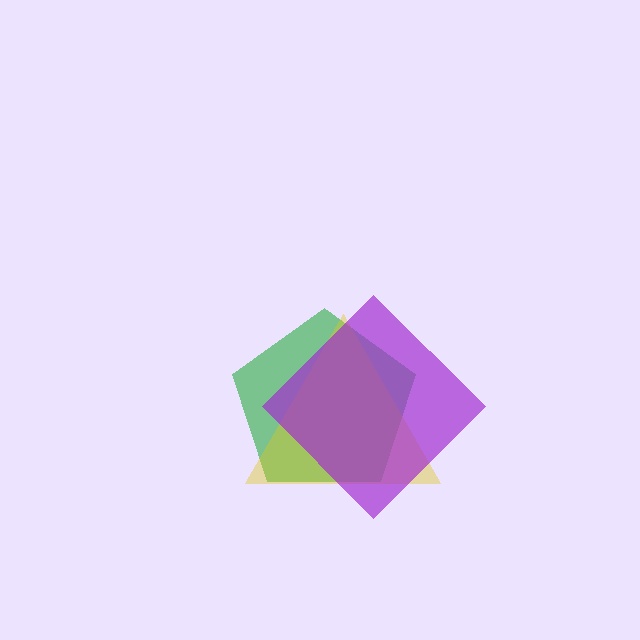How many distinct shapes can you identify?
There are 3 distinct shapes: a green pentagon, a yellow triangle, a purple diamond.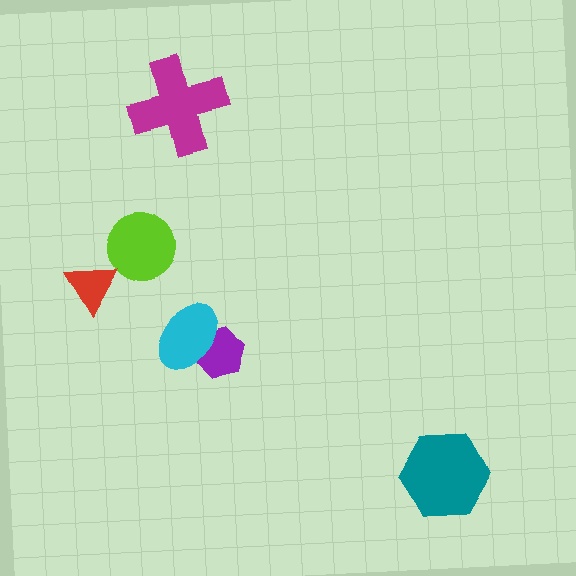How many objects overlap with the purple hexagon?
1 object overlaps with the purple hexagon.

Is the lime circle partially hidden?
No, no other shape covers it.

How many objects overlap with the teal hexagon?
0 objects overlap with the teal hexagon.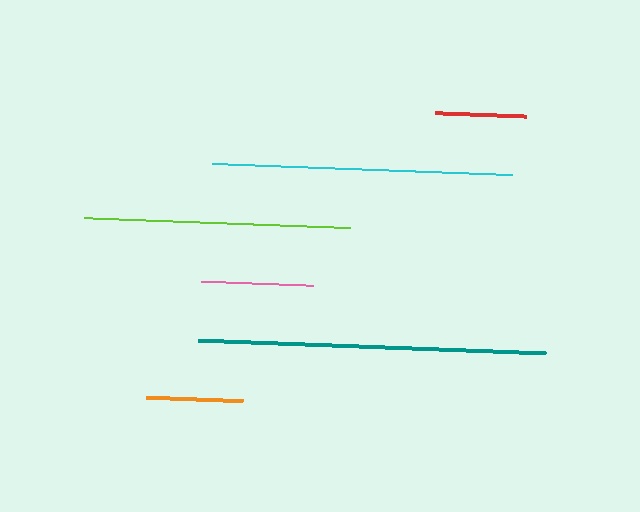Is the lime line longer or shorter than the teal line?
The teal line is longer than the lime line.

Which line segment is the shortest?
The red line is the shortest at approximately 91 pixels.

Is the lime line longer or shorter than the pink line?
The lime line is longer than the pink line.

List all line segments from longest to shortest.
From longest to shortest: teal, cyan, lime, pink, orange, red.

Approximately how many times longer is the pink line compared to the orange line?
The pink line is approximately 1.1 times the length of the orange line.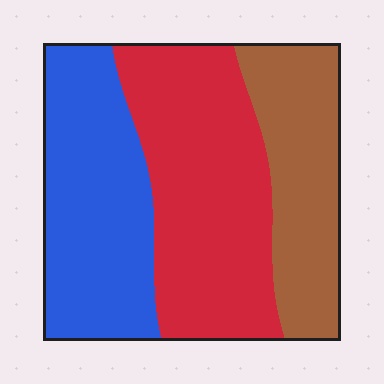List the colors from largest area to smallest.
From largest to smallest: red, blue, brown.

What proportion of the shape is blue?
Blue covers 34% of the shape.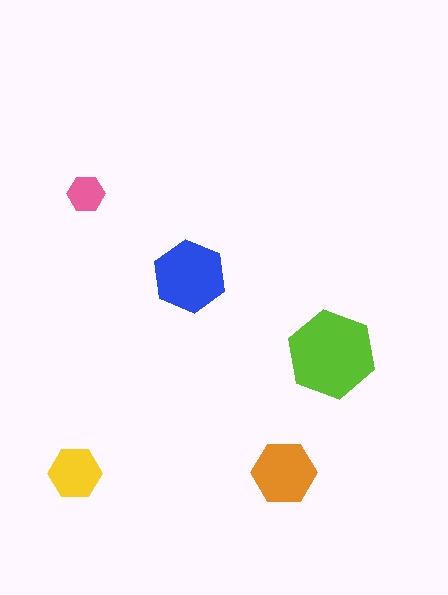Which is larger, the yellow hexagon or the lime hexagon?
The lime one.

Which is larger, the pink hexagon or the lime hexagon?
The lime one.